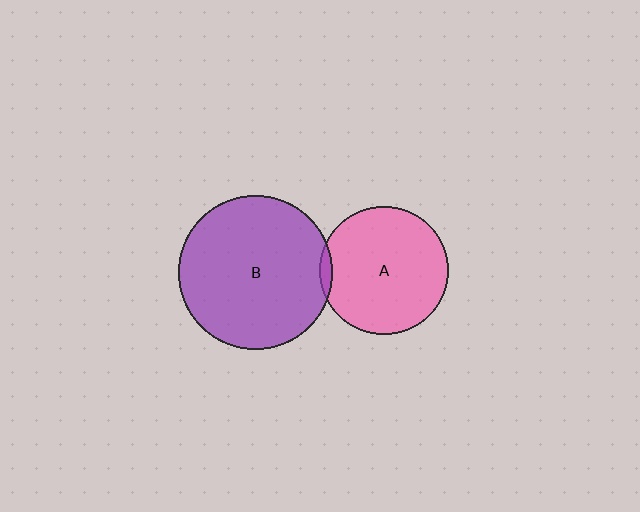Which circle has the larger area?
Circle B (purple).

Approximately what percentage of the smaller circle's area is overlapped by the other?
Approximately 5%.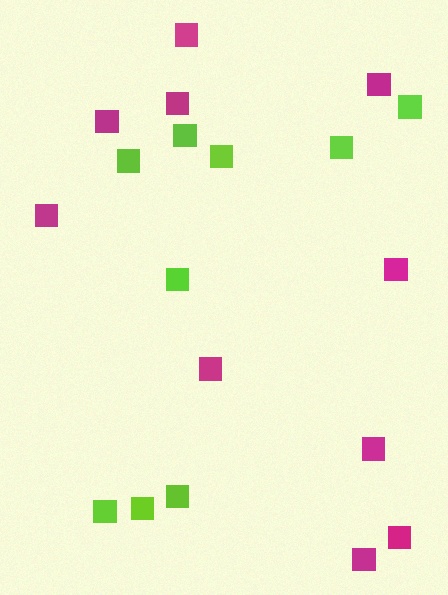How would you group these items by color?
There are 2 groups: one group of lime squares (9) and one group of magenta squares (10).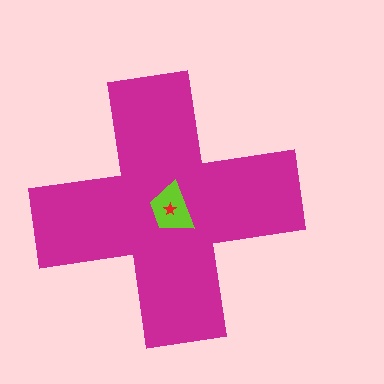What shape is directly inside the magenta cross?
The lime trapezoid.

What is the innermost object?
The red star.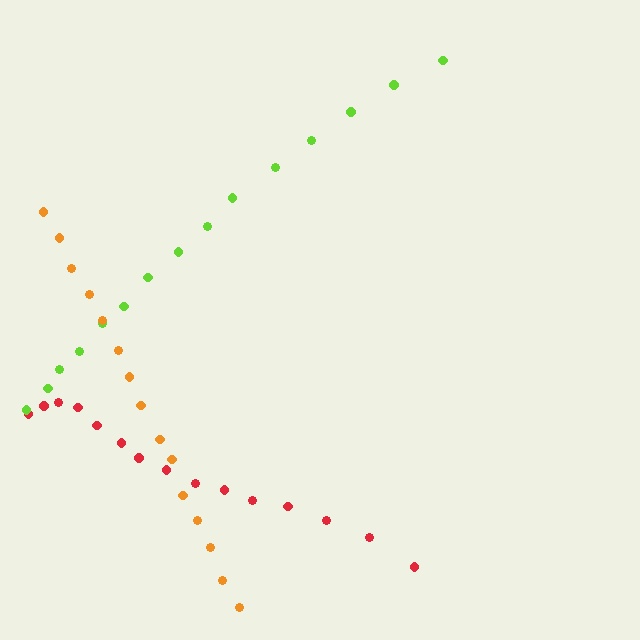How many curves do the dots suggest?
There are 3 distinct paths.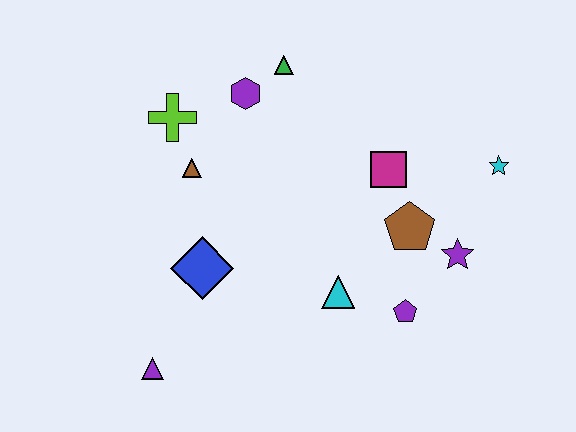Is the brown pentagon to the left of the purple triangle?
No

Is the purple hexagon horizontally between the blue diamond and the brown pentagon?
Yes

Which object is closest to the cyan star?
The purple star is closest to the cyan star.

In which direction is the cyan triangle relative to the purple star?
The cyan triangle is to the left of the purple star.